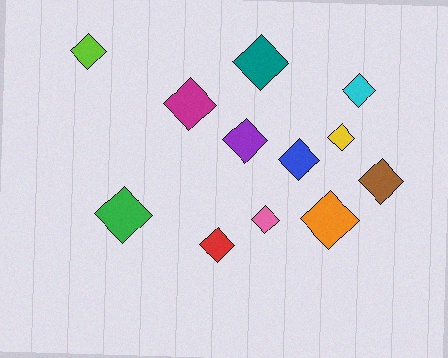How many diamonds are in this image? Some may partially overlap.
There are 12 diamonds.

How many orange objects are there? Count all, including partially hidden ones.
There is 1 orange object.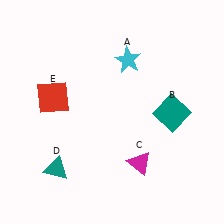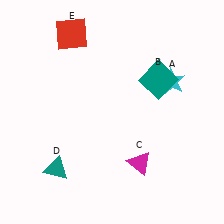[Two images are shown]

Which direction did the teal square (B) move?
The teal square (B) moved up.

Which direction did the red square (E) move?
The red square (E) moved up.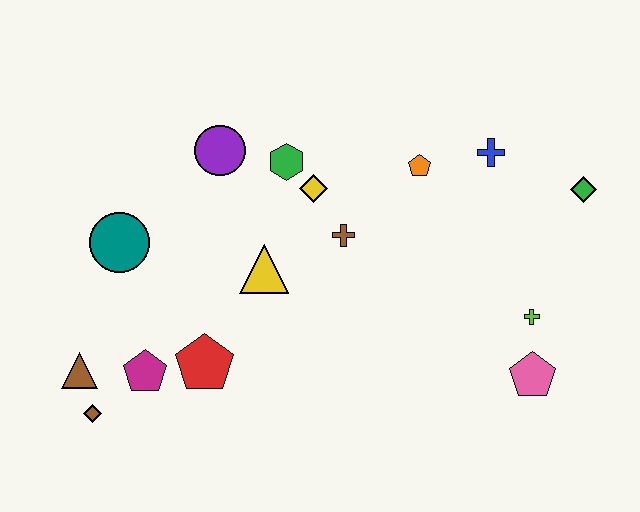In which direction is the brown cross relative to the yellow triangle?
The brown cross is to the right of the yellow triangle.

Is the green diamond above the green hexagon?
No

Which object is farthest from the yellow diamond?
The brown diamond is farthest from the yellow diamond.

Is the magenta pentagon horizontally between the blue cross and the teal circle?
Yes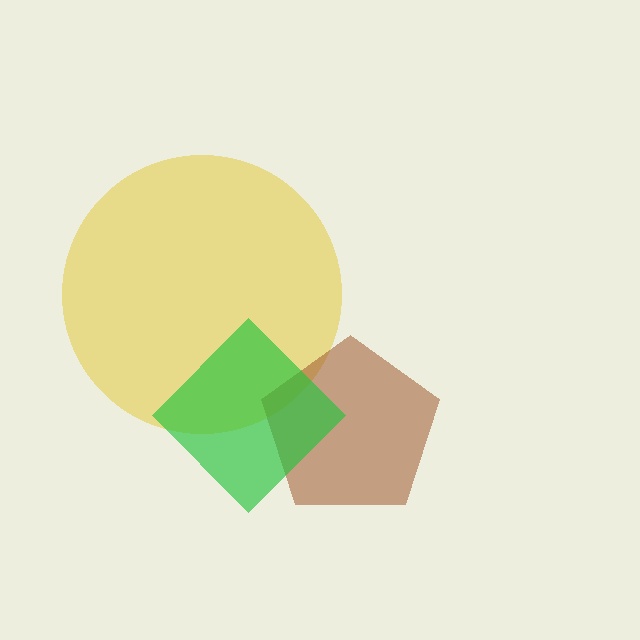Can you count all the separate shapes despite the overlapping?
Yes, there are 3 separate shapes.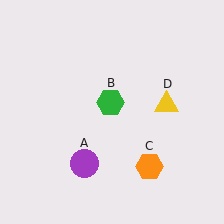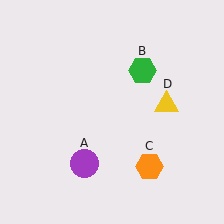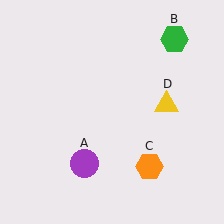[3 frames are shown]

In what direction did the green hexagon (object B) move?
The green hexagon (object B) moved up and to the right.